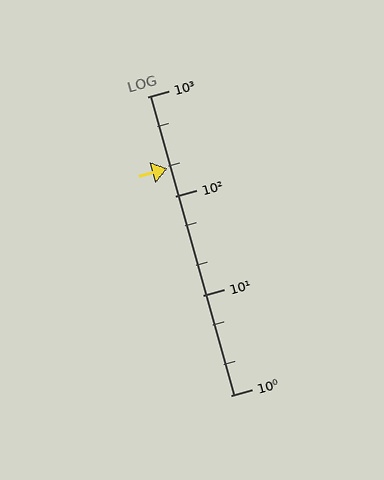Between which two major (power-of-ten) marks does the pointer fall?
The pointer is between 100 and 1000.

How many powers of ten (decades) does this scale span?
The scale spans 3 decades, from 1 to 1000.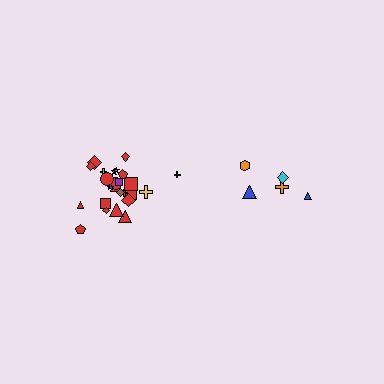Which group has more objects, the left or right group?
The left group.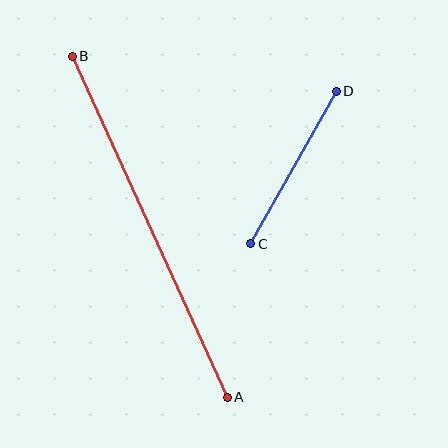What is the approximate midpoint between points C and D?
The midpoint is at approximately (293, 168) pixels.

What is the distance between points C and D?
The distance is approximately 175 pixels.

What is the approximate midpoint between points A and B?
The midpoint is at approximately (150, 227) pixels.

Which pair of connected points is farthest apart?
Points A and B are farthest apart.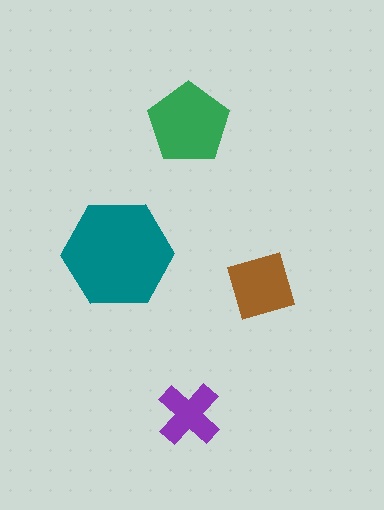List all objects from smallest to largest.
The purple cross, the brown square, the green pentagon, the teal hexagon.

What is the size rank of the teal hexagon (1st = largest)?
1st.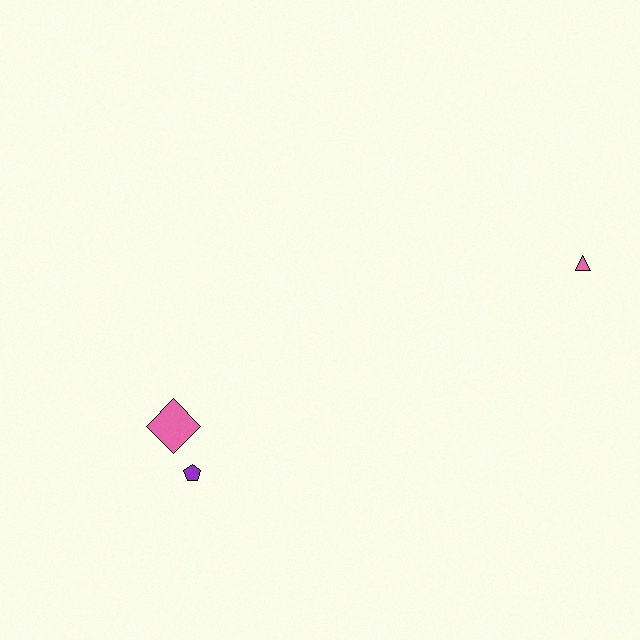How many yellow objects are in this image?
There are no yellow objects.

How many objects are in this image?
There are 3 objects.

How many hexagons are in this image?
There are no hexagons.